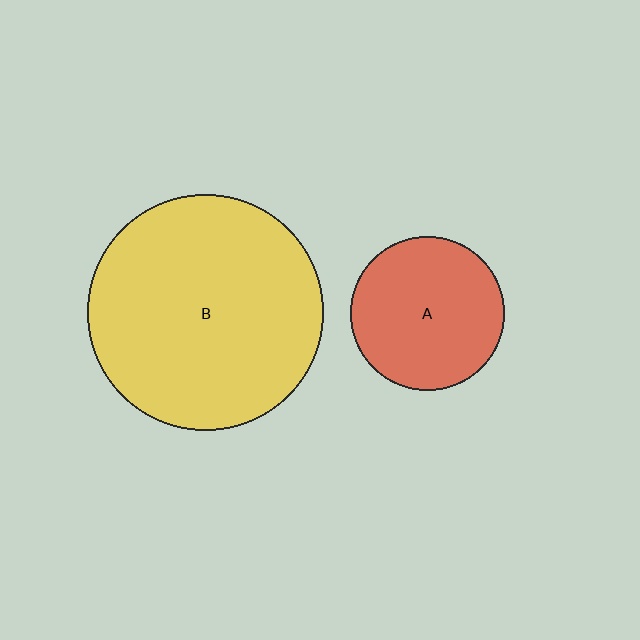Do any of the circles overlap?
No, none of the circles overlap.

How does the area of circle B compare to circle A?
Approximately 2.3 times.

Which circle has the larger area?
Circle B (yellow).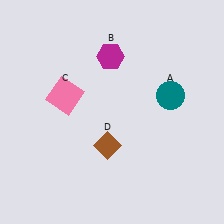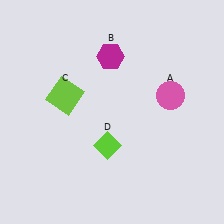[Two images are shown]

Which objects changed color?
A changed from teal to pink. C changed from pink to lime. D changed from brown to lime.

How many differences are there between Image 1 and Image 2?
There are 3 differences between the two images.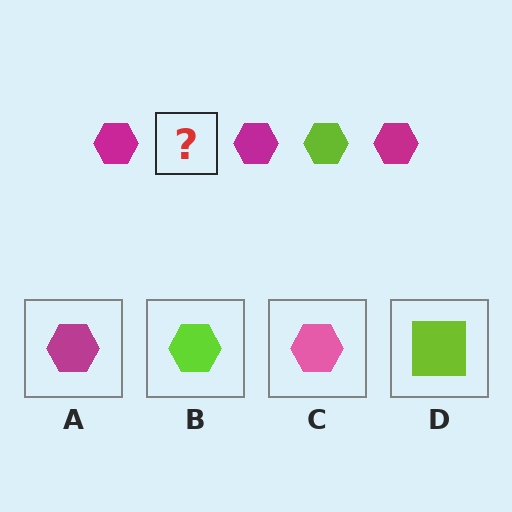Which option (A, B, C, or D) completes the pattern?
B.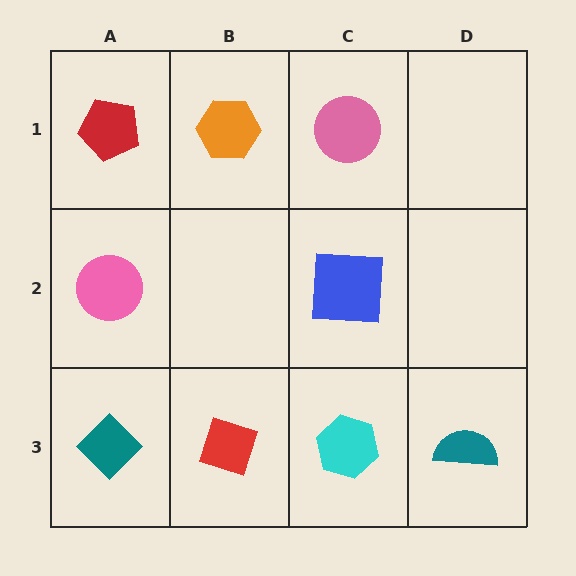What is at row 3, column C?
A cyan hexagon.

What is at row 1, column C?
A pink circle.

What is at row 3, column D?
A teal semicircle.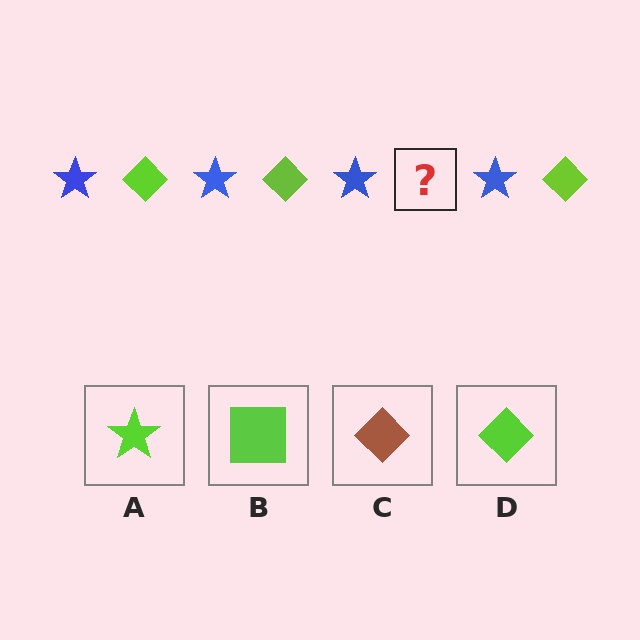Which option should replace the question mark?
Option D.